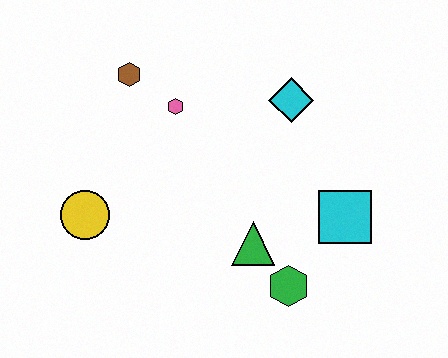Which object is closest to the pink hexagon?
The brown hexagon is closest to the pink hexagon.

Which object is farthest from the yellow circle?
The cyan square is farthest from the yellow circle.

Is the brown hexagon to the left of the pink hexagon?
Yes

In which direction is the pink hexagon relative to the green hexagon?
The pink hexagon is above the green hexagon.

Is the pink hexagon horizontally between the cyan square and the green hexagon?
No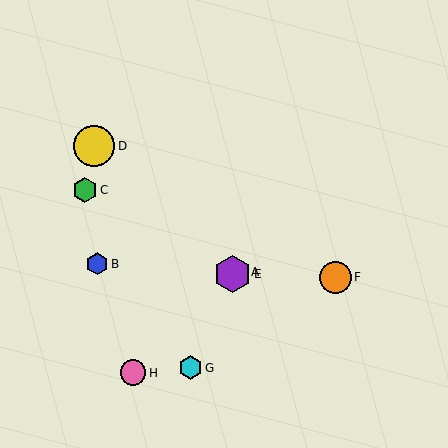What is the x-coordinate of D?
Object D is at x≈94.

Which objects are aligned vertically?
Objects A, E are aligned vertically.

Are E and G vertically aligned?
No, E is at x≈233 and G is at x≈191.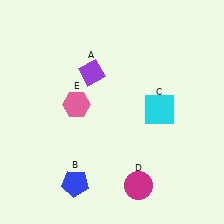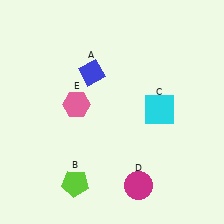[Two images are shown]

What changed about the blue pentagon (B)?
In Image 1, B is blue. In Image 2, it changed to lime.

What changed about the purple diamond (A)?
In Image 1, A is purple. In Image 2, it changed to blue.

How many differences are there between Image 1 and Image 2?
There are 2 differences between the two images.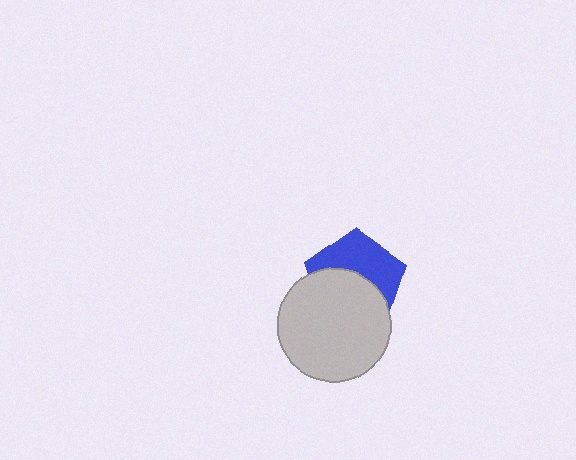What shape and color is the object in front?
The object in front is a light gray circle.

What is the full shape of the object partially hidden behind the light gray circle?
The partially hidden object is a blue pentagon.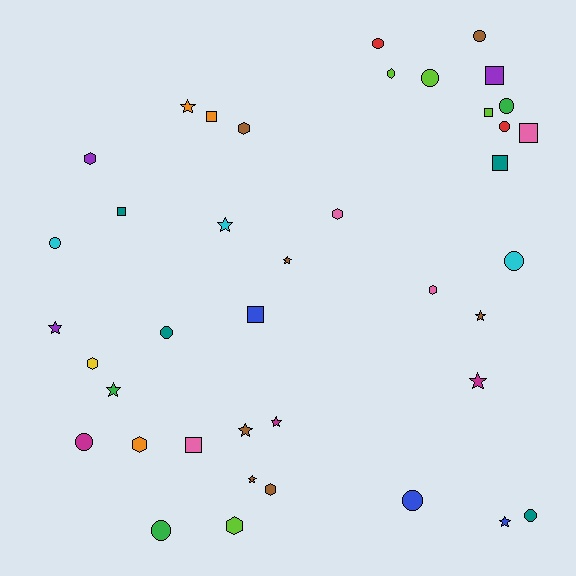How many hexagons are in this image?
There are 9 hexagons.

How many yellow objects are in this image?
There is 1 yellow object.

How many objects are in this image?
There are 40 objects.